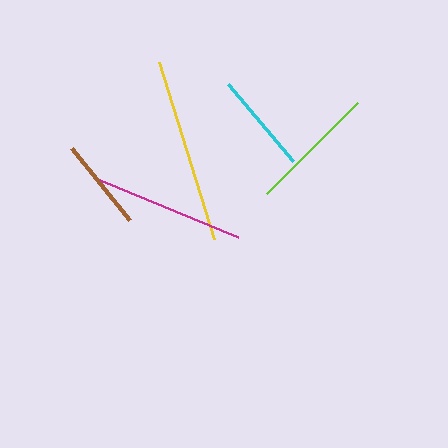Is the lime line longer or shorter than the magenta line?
The magenta line is longer than the lime line.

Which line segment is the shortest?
The brown line is the shortest at approximately 93 pixels.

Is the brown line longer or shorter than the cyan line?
The cyan line is longer than the brown line.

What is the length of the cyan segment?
The cyan segment is approximately 100 pixels long.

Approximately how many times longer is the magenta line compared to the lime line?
The magenta line is approximately 1.2 times the length of the lime line.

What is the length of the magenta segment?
The magenta segment is approximately 150 pixels long.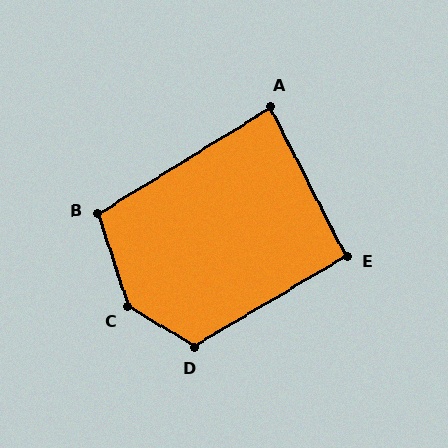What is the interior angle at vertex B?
Approximately 104 degrees (obtuse).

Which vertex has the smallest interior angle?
A, at approximately 85 degrees.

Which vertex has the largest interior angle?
C, at approximately 139 degrees.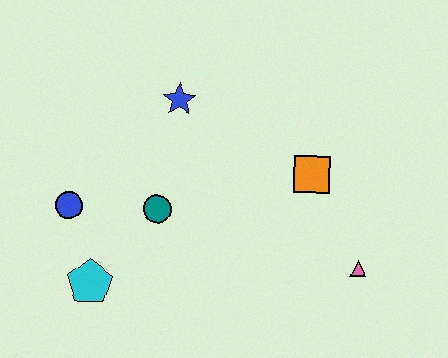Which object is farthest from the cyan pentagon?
The pink triangle is farthest from the cyan pentagon.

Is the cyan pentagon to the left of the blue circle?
No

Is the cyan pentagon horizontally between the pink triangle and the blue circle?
Yes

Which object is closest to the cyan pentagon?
The blue circle is closest to the cyan pentagon.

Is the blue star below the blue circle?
No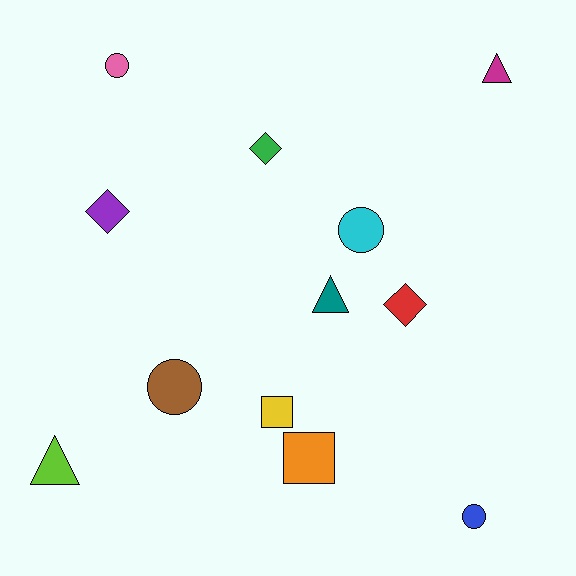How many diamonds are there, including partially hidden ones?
There are 3 diamonds.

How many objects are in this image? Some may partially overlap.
There are 12 objects.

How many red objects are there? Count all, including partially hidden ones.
There is 1 red object.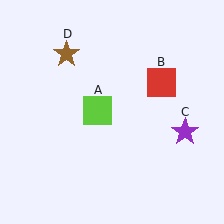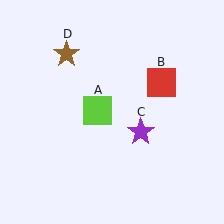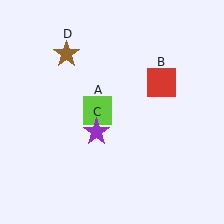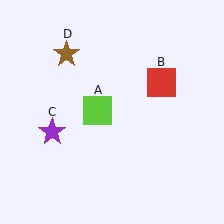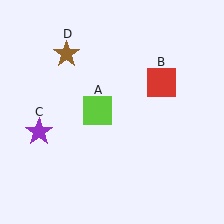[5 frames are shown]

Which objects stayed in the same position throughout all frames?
Lime square (object A) and red square (object B) and brown star (object D) remained stationary.